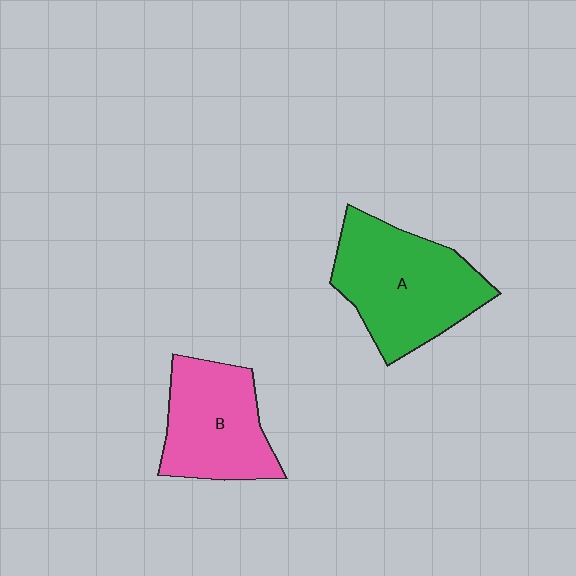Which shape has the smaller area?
Shape B (pink).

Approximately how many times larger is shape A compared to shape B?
Approximately 1.3 times.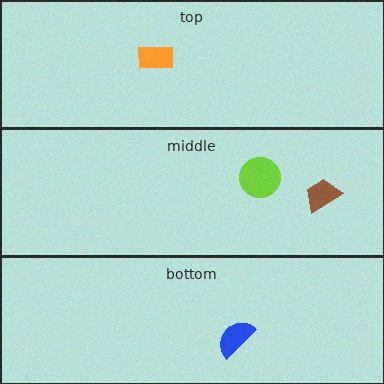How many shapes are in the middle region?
2.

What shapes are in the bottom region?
The blue semicircle.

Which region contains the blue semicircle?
The bottom region.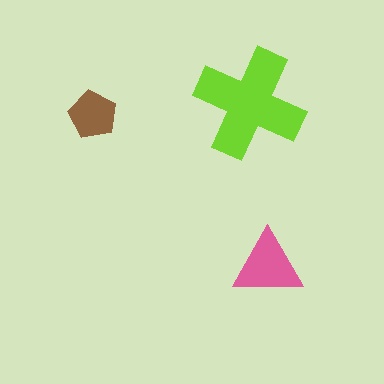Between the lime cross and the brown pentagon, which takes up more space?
The lime cross.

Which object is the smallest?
The brown pentagon.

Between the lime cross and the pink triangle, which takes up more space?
The lime cross.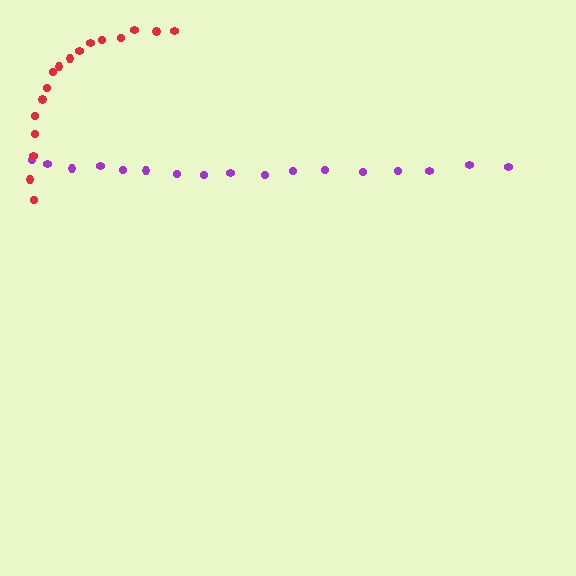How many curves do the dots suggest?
There are 2 distinct paths.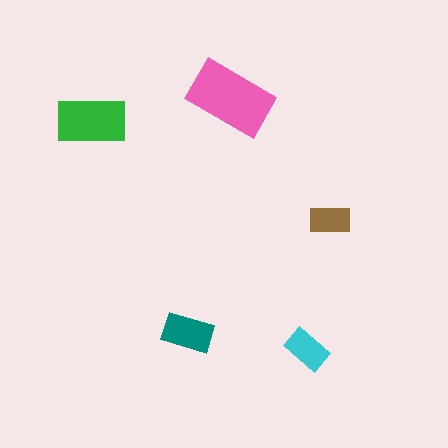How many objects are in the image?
There are 5 objects in the image.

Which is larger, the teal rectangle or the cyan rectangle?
The teal one.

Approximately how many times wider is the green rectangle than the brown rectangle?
About 1.5 times wider.